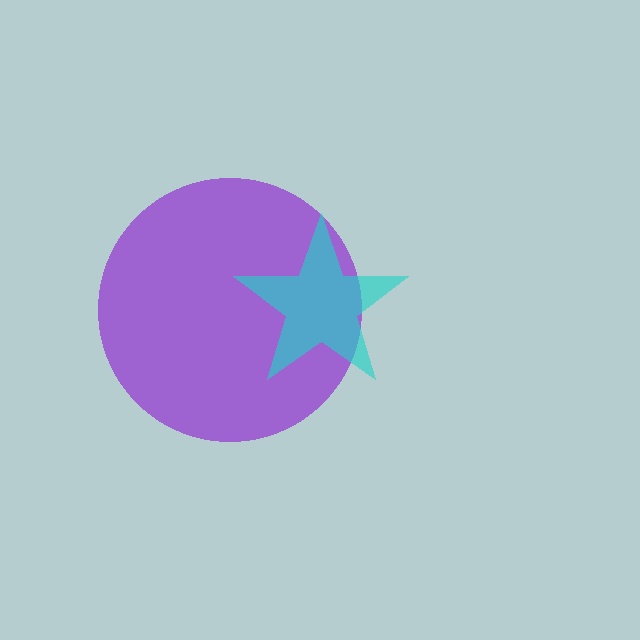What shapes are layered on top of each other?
The layered shapes are: a purple circle, a cyan star.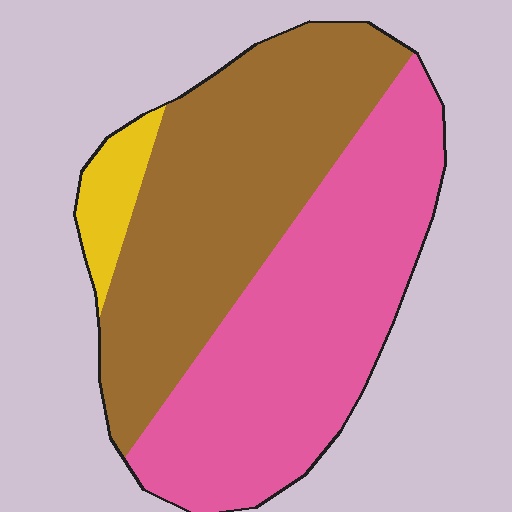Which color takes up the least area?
Yellow, at roughly 5%.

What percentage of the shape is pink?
Pink takes up about one half (1/2) of the shape.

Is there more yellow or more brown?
Brown.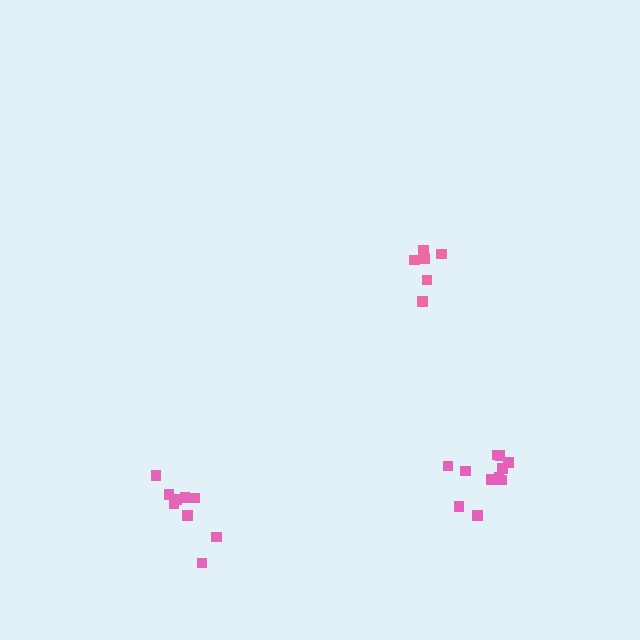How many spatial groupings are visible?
There are 3 spatial groupings.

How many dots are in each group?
Group 1: 9 dots, Group 2: 6 dots, Group 3: 11 dots (26 total).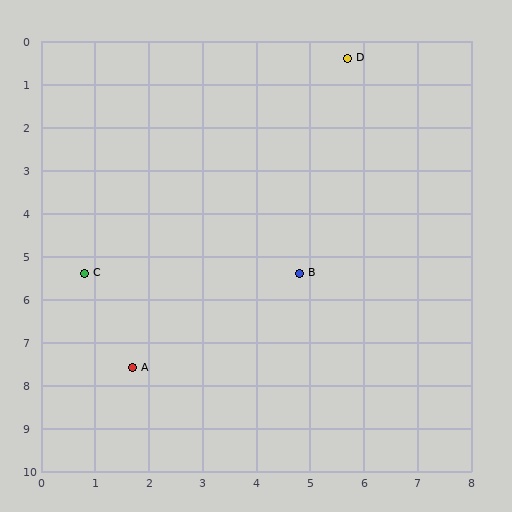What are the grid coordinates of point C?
Point C is at approximately (0.8, 5.4).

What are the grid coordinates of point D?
Point D is at approximately (5.7, 0.4).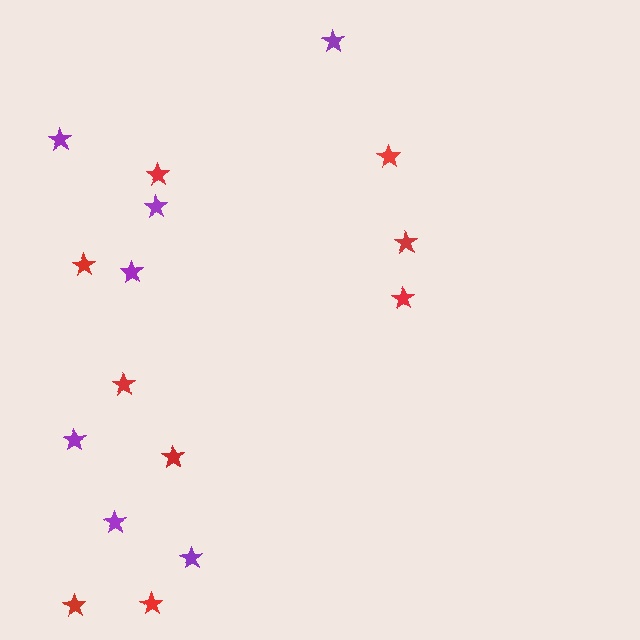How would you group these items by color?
There are 2 groups: one group of red stars (9) and one group of purple stars (7).